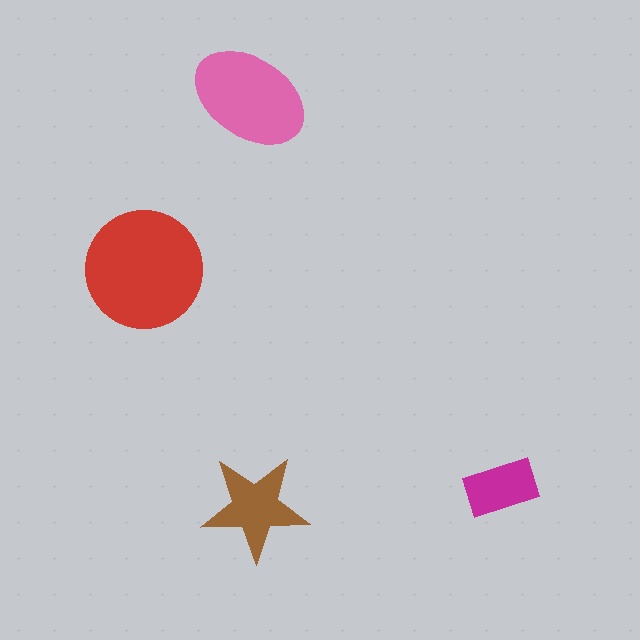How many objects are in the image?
There are 4 objects in the image.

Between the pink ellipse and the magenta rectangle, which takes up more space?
The pink ellipse.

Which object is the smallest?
The magenta rectangle.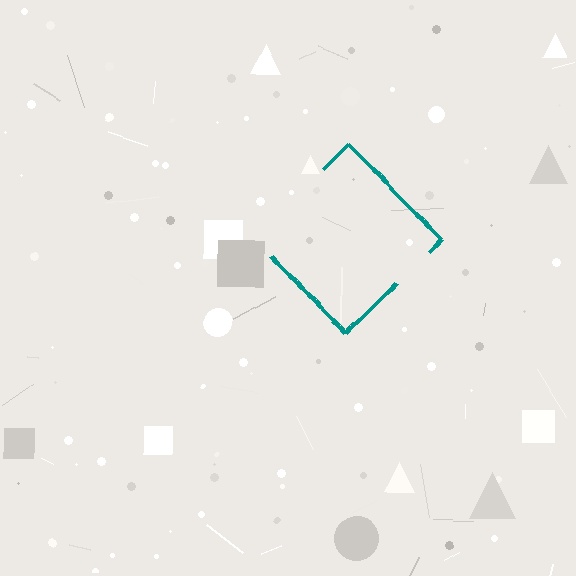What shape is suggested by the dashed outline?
The dashed outline suggests a diamond.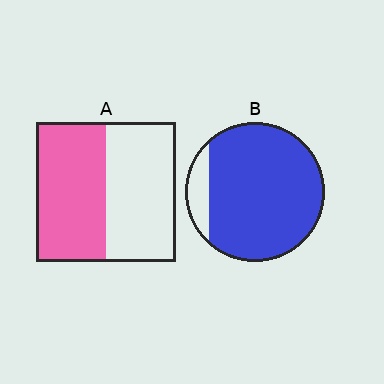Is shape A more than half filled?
Roughly half.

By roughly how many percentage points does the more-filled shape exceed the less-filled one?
By roughly 40 percentage points (B over A).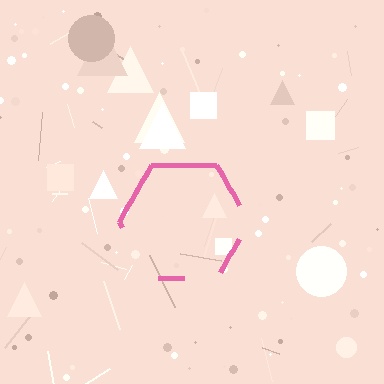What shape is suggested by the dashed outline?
The dashed outline suggests a hexagon.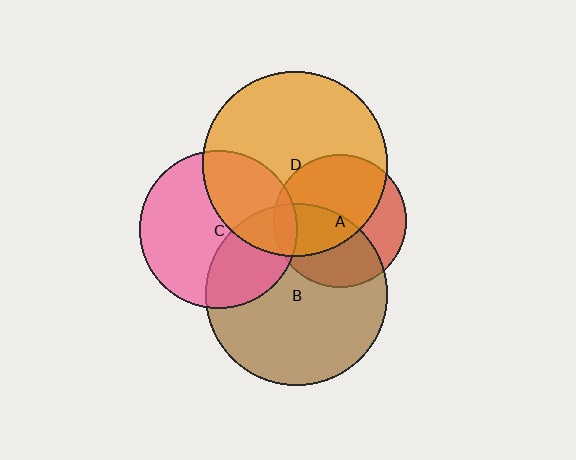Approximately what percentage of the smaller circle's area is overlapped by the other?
Approximately 35%.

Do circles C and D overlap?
Yes.